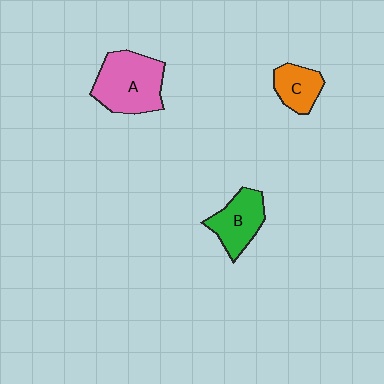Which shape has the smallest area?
Shape C (orange).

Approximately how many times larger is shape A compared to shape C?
Approximately 2.0 times.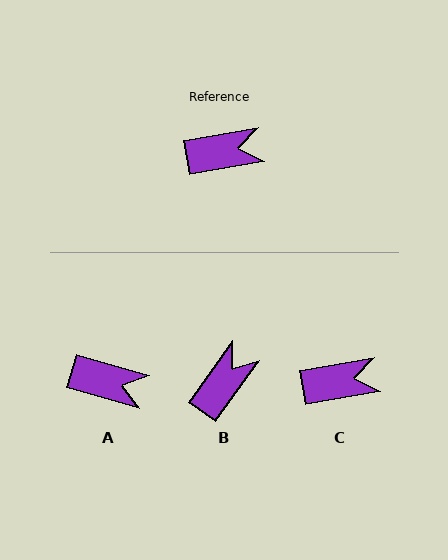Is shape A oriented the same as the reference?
No, it is off by about 26 degrees.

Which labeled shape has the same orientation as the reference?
C.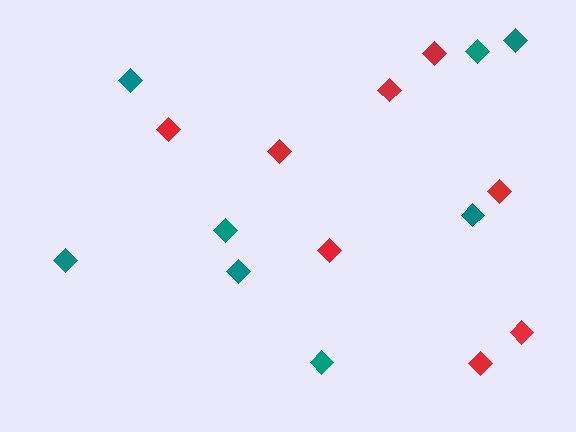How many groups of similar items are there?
There are 2 groups: one group of teal diamonds (8) and one group of red diamonds (8).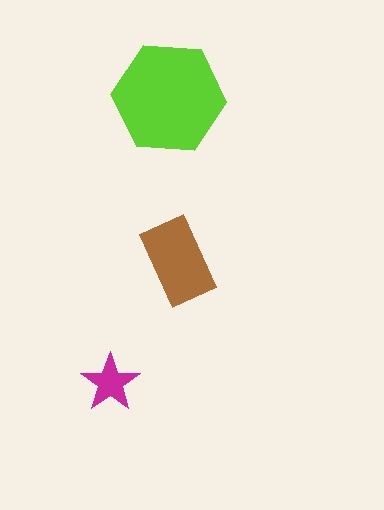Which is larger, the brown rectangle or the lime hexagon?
The lime hexagon.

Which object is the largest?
The lime hexagon.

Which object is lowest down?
The magenta star is bottommost.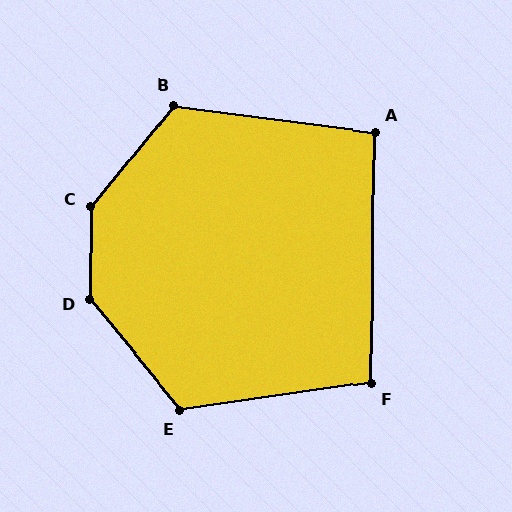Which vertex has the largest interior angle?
C, at approximately 142 degrees.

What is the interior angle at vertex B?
Approximately 122 degrees (obtuse).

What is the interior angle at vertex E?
Approximately 121 degrees (obtuse).